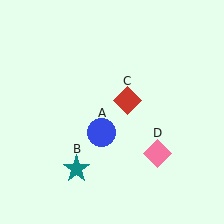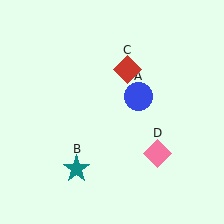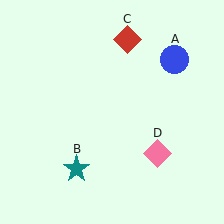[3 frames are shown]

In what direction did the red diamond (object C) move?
The red diamond (object C) moved up.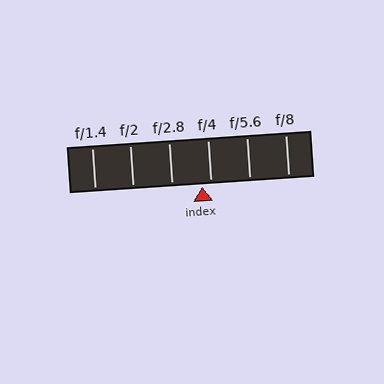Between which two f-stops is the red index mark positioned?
The index mark is between f/2.8 and f/4.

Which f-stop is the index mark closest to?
The index mark is closest to f/4.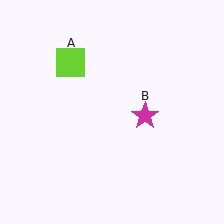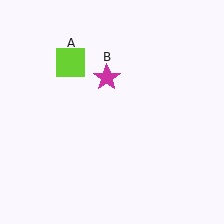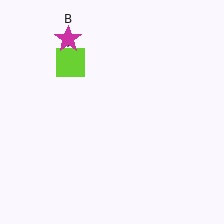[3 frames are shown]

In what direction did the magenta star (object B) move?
The magenta star (object B) moved up and to the left.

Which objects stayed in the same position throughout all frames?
Lime square (object A) remained stationary.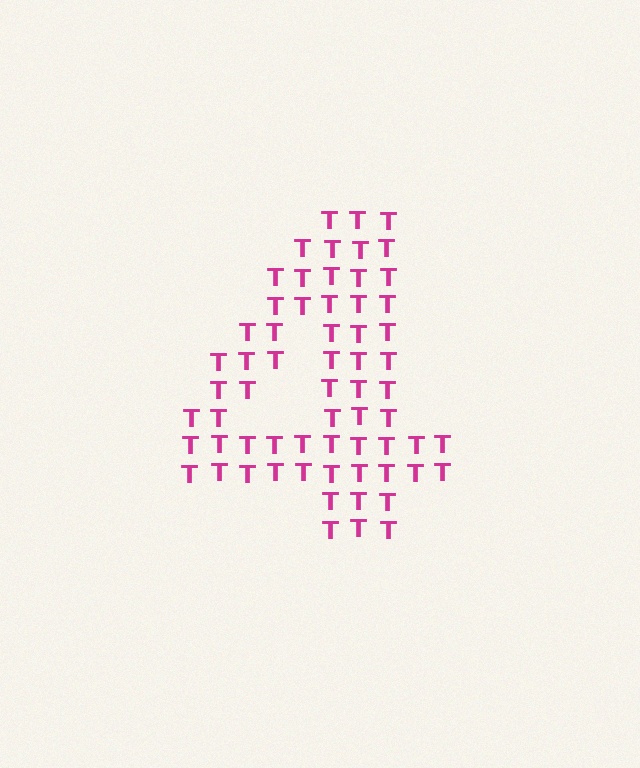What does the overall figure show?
The overall figure shows the digit 4.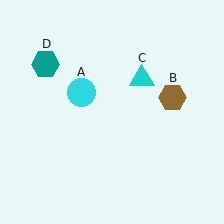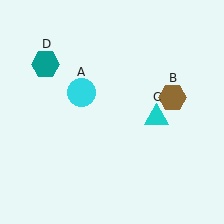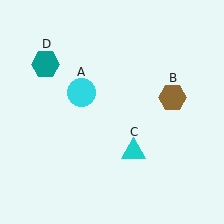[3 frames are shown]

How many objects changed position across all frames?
1 object changed position: cyan triangle (object C).